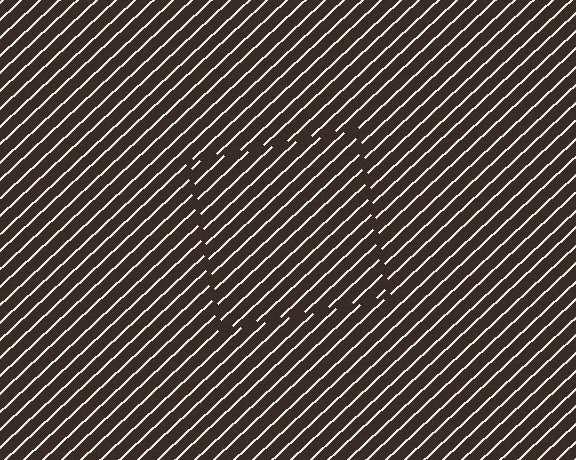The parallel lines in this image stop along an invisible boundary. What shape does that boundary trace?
An illusory square. The interior of the shape contains the same grating, shifted by half a period — the contour is defined by the phase discontinuity where line-ends from the inner and outer gratings abut.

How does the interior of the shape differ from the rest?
The interior of the shape contains the same grating, shifted by half a period — the contour is defined by the phase discontinuity where line-ends from the inner and outer gratings abut.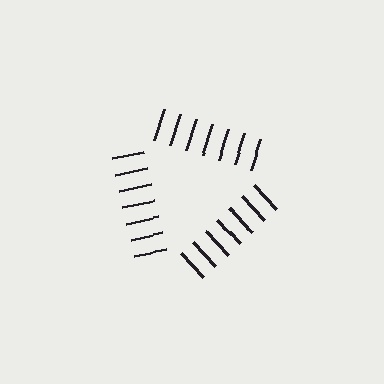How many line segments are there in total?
21 — 7 along each of the 3 edges.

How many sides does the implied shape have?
3 sides — the line-ends trace a triangle.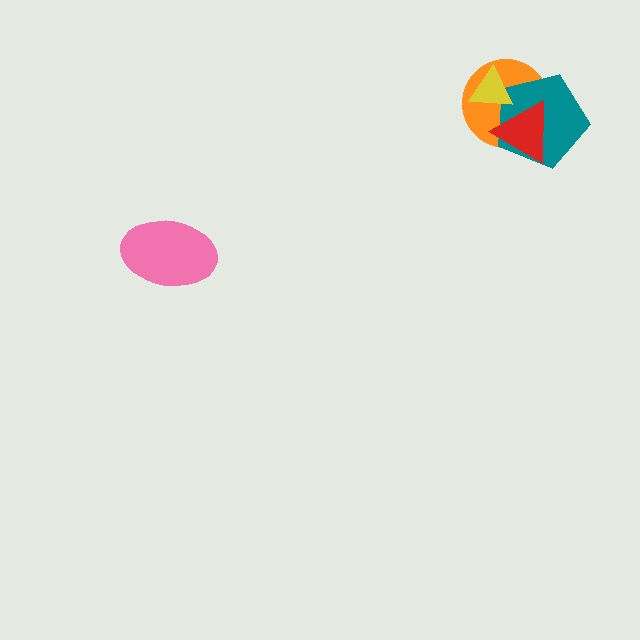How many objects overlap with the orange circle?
3 objects overlap with the orange circle.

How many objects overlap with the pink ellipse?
0 objects overlap with the pink ellipse.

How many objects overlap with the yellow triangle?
3 objects overlap with the yellow triangle.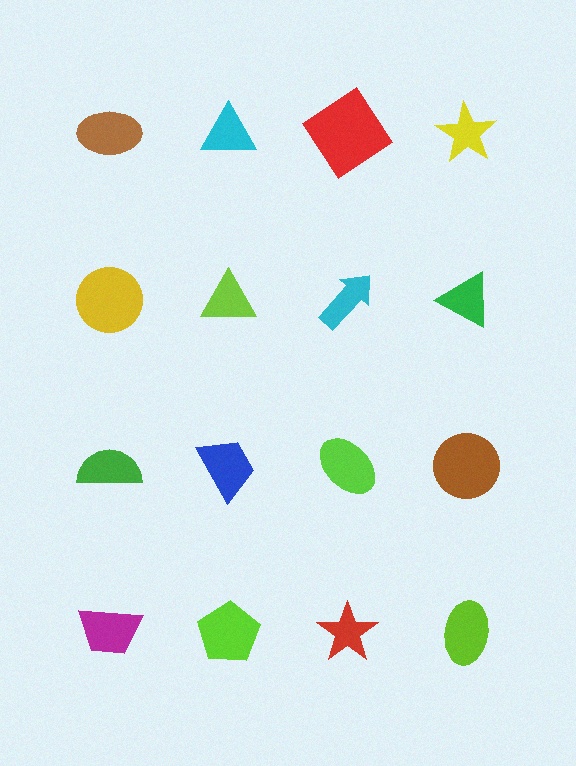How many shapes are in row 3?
4 shapes.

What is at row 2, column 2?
A lime triangle.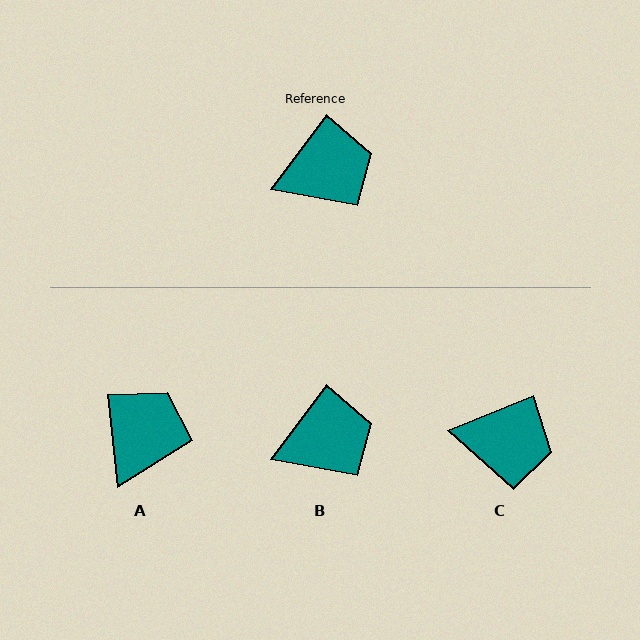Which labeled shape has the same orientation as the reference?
B.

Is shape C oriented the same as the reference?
No, it is off by about 31 degrees.